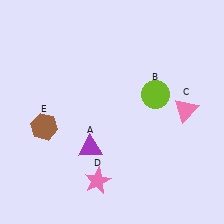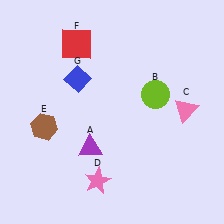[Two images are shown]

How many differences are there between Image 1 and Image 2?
There are 2 differences between the two images.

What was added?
A red square (F), a blue diamond (G) were added in Image 2.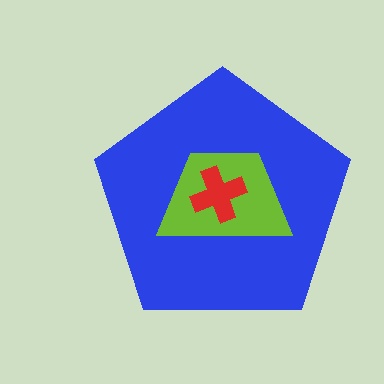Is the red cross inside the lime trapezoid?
Yes.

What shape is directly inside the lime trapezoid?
The red cross.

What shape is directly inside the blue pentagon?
The lime trapezoid.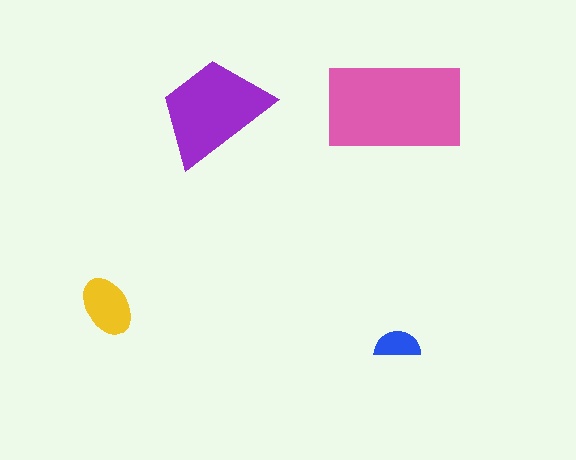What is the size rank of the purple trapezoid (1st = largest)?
2nd.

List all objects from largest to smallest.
The pink rectangle, the purple trapezoid, the yellow ellipse, the blue semicircle.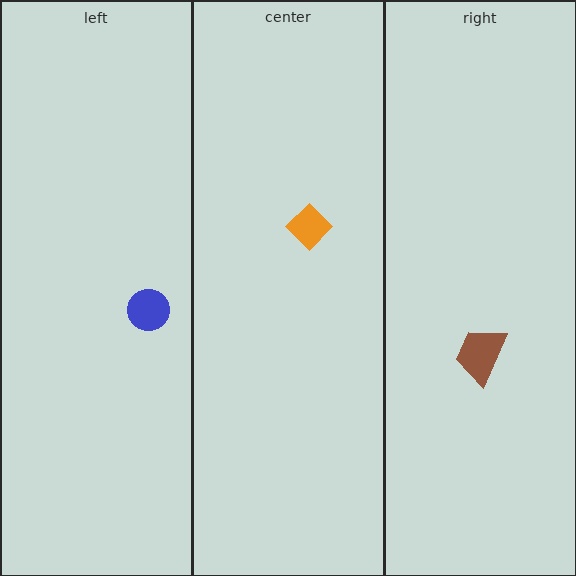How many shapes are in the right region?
1.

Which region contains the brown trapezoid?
The right region.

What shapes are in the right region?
The brown trapezoid.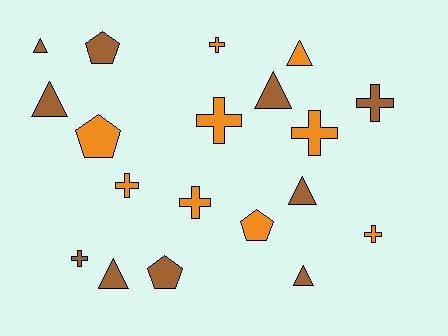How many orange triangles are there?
There is 1 orange triangle.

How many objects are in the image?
There are 19 objects.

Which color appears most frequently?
Brown, with 10 objects.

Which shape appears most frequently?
Cross, with 8 objects.